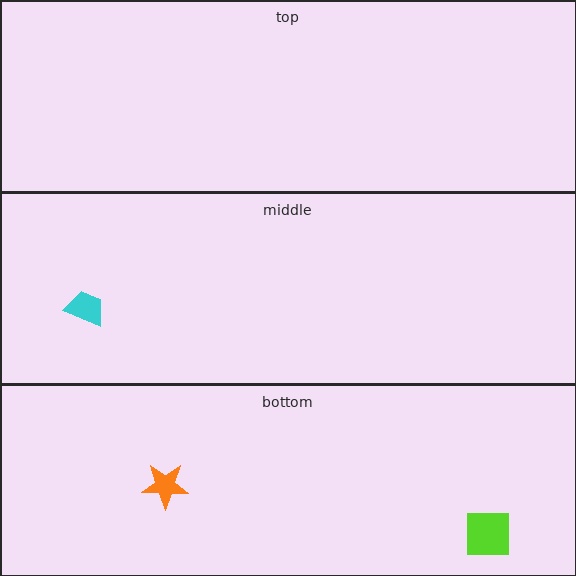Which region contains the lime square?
The bottom region.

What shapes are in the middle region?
The cyan trapezoid.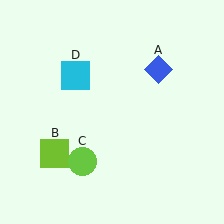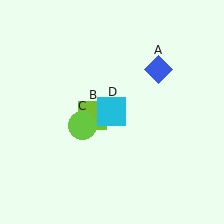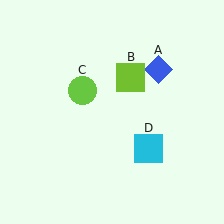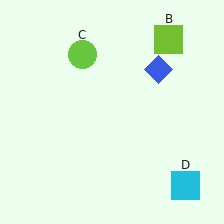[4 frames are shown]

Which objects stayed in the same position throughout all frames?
Blue diamond (object A) remained stationary.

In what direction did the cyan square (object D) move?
The cyan square (object D) moved down and to the right.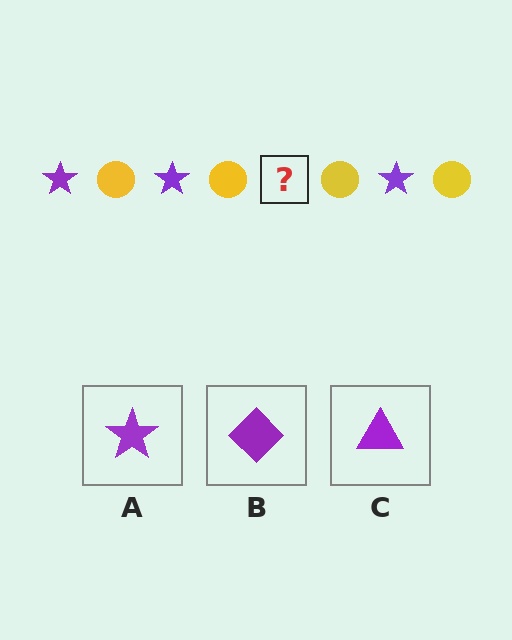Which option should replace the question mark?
Option A.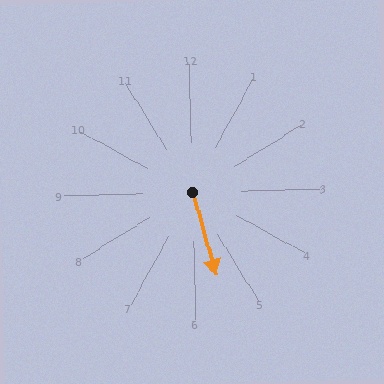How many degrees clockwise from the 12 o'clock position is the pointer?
Approximately 166 degrees.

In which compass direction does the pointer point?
South.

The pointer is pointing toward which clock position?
Roughly 6 o'clock.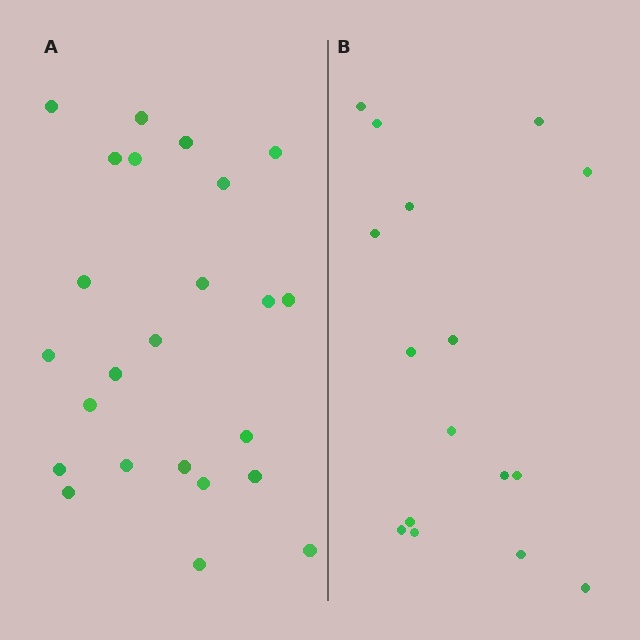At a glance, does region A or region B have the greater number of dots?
Region A (the left region) has more dots.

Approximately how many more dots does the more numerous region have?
Region A has roughly 8 or so more dots than region B.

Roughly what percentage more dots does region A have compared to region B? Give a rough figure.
About 50% more.